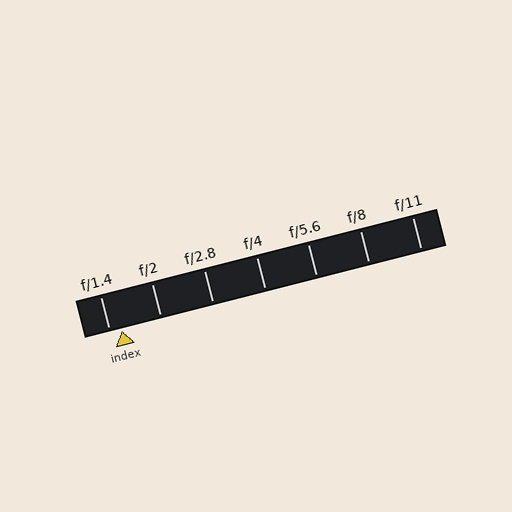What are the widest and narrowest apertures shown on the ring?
The widest aperture shown is f/1.4 and the narrowest is f/11.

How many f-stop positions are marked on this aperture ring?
There are 7 f-stop positions marked.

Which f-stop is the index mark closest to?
The index mark is closest to f/1.4.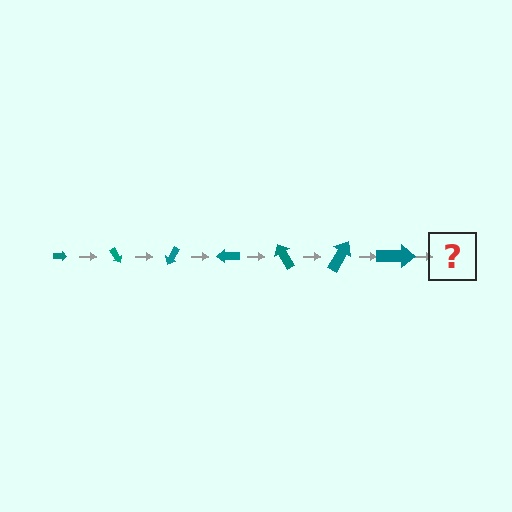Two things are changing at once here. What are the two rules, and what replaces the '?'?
The two rules are that the arrow grows larger each step and it rotates 60 degrees each step. The '?' should be an arrow, larger than the previous one and rotated 420 degrees from the start.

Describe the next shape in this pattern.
It should be an arrow, larger than the previous one and rotated 420 degrees from the start.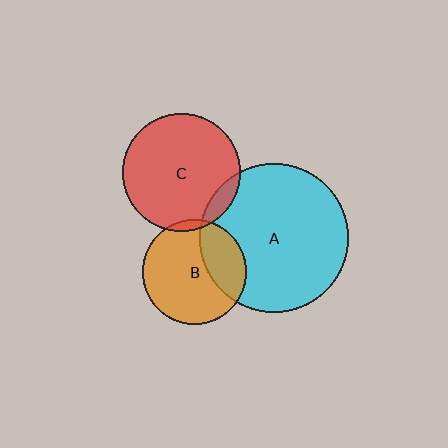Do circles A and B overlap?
Yes.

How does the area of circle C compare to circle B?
Approximately 1.3 times.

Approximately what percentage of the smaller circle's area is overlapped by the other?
Approximately 30%.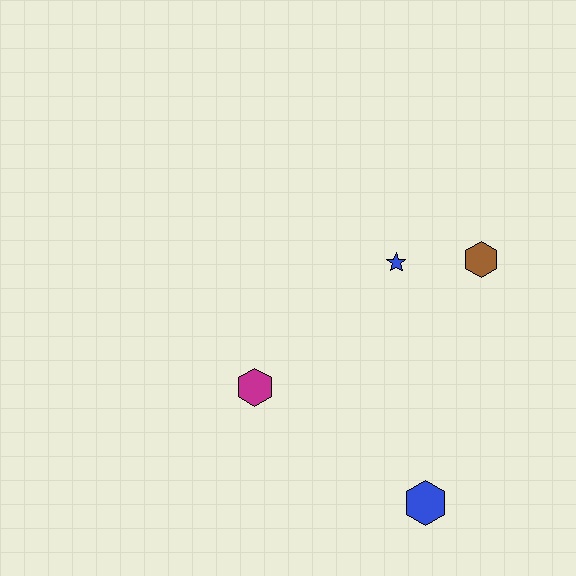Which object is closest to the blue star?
The brown hexagon is closest to the blue star.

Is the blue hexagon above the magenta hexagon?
No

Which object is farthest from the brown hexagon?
The magenta hexagon is farthest from the brown hexagon.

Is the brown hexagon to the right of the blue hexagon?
Yes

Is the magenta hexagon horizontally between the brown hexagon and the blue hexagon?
No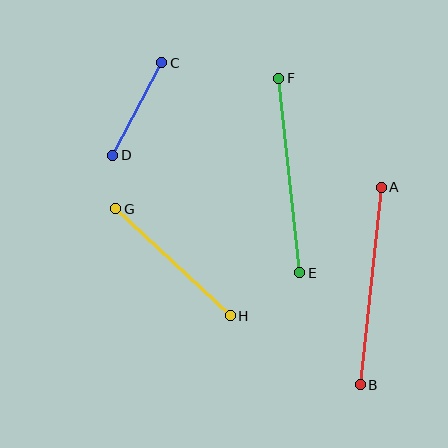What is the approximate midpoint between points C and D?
The midpoint is at approximately (137, 109) pixels.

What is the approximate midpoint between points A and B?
The midpoint is at approximately (371, 286) pixels.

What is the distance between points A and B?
The distance is approximately 198 pixels.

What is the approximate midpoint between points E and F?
The midpoint is at approximately (289, 175) pixels.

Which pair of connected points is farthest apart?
Points A and B are farthest apart.